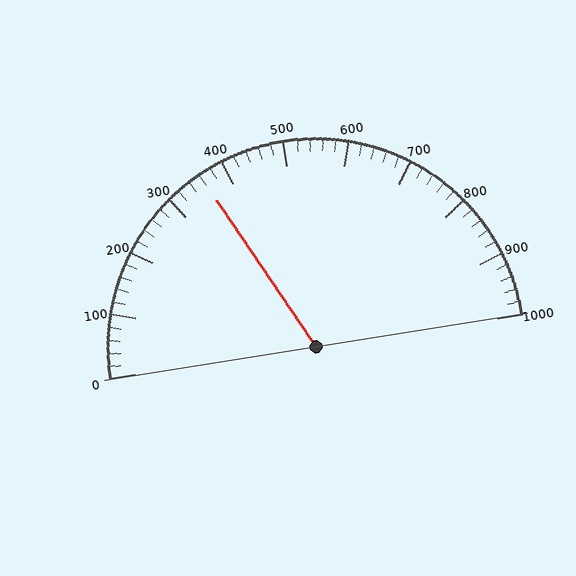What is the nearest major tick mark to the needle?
The nearest major tick mark is 400.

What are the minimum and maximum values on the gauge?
The gauge ranges from 0 to 1000.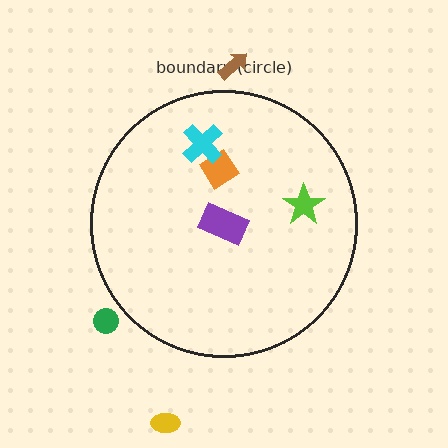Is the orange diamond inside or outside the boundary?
Inside.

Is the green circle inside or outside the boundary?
Outside.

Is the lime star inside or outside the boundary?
Inside.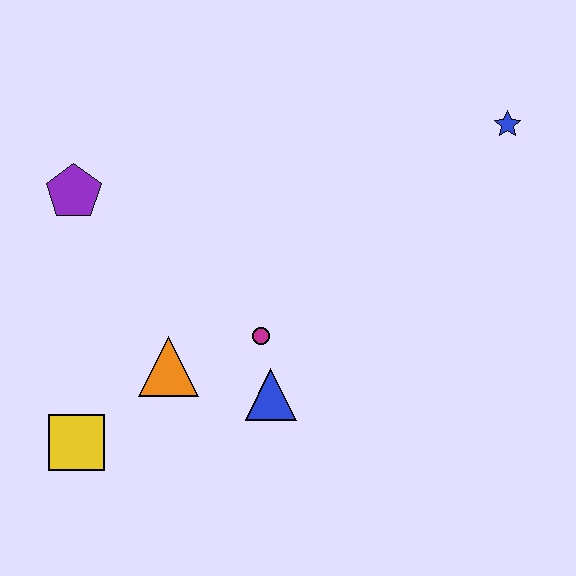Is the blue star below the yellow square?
No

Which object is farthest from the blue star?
The yellow square is farthest from the blue star.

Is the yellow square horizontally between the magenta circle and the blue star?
No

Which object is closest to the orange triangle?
The magenta circle is closest to the orange triangle.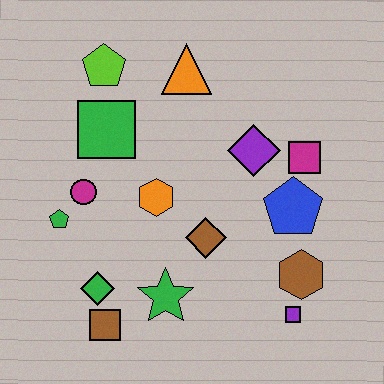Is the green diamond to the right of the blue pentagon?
No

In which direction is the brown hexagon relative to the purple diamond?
The brown hexagon is below the purple diamond.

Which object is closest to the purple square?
The brown hexagon is closest to the purple square.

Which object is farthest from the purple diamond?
The brown square is farthest from the purple diamond.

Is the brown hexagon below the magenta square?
Yes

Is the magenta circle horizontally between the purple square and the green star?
No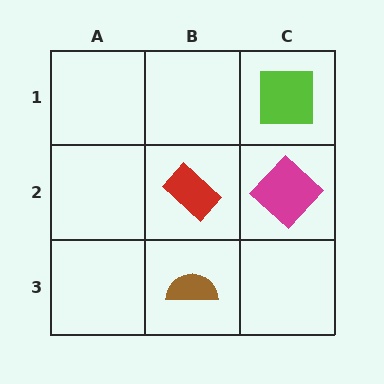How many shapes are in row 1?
1 shape.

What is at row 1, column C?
A lime square.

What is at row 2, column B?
A red rectangle.